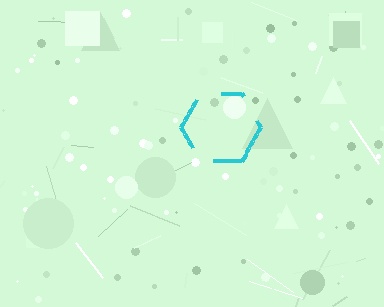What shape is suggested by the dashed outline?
The dashed outline suggests a hexagon.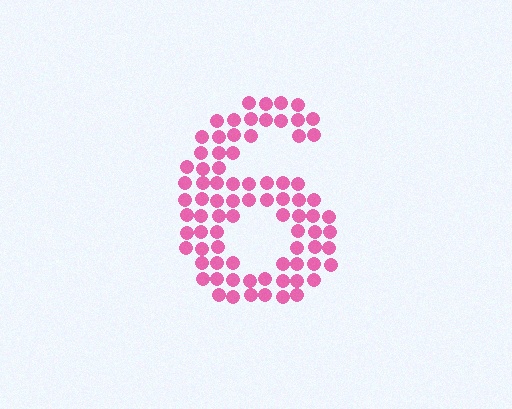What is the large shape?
The large shape is the digit 6.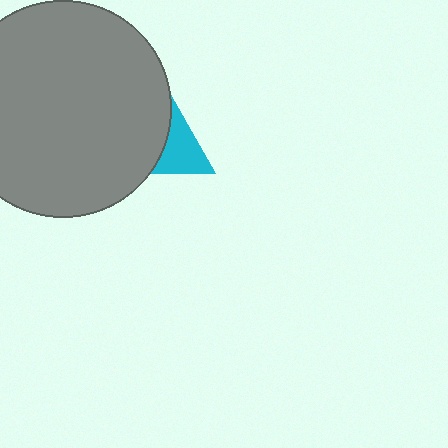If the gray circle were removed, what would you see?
You would see the complete cyan triangle.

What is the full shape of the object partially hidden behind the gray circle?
The partially hidden object is a cyan triangle.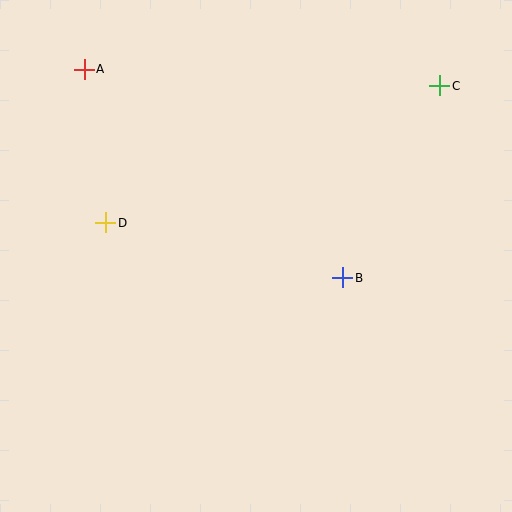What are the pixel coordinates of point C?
Point C is at (440, 86).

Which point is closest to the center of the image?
Point B at (343, 278) is closest to the center.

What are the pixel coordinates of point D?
Point D is at (106, 223).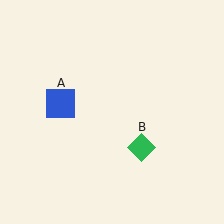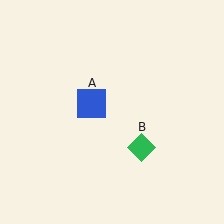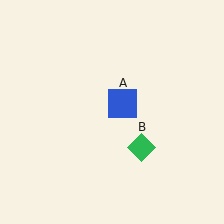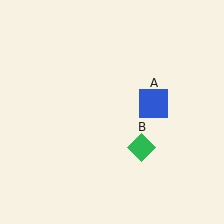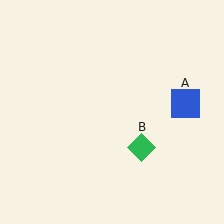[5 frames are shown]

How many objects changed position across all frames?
1 object changed position: blue square (object A).